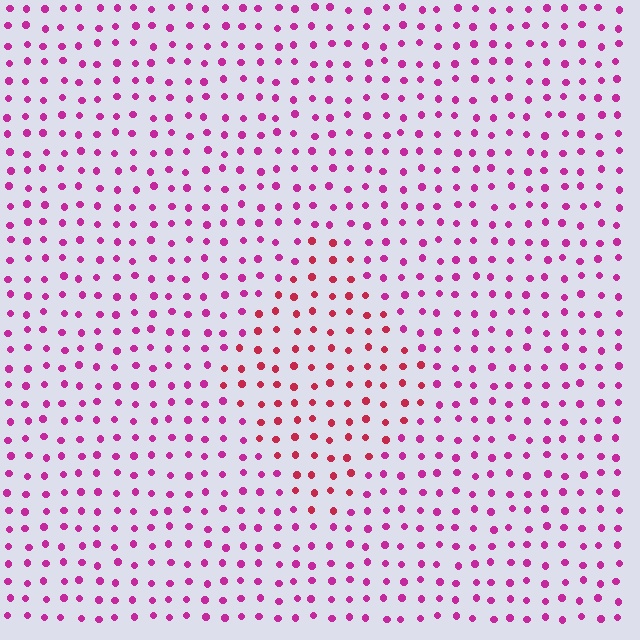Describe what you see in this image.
The image is filled with small magenta elements in a uniform arrangement. A diamond-shaped region is visible where the elements are tinted to a slightly different hue, forming a subtle color boundary.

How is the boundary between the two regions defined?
The boundary is defined purely by a slight shift in hue (about 32 degrees). Spacing, size, and orientation are identical on both sides.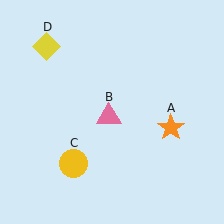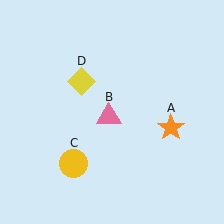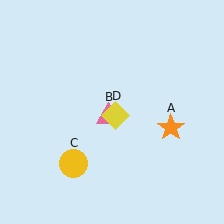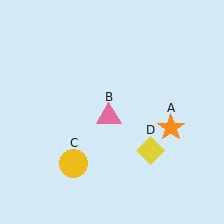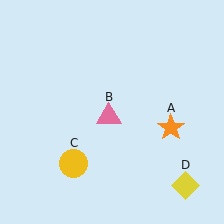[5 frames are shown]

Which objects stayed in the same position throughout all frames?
Orange star (object A) and pink triangle (object B) and yellow circle (object C) remained stationary.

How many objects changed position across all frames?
1 object changed position: yellow diamond (object D).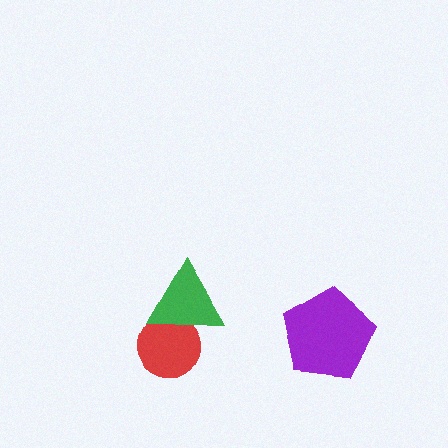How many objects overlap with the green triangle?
1 object overlaps with the green triangle.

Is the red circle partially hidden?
Yes, it is partially covered by another shape.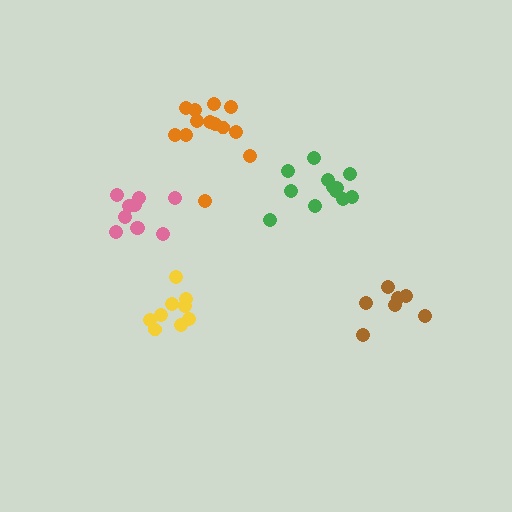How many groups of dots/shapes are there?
There are 5 groups.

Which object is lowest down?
The yellow cluster is bottommost.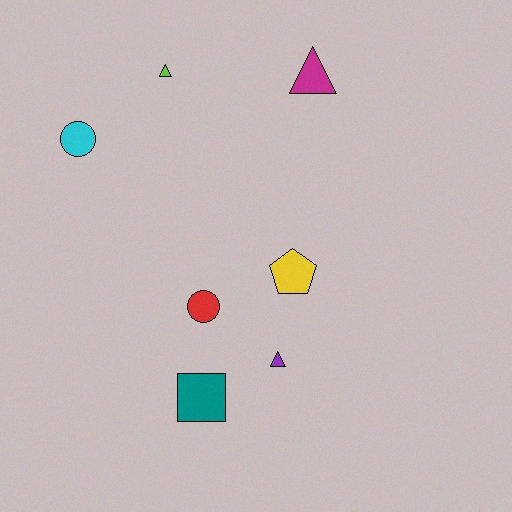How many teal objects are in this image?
There is 1 teal object.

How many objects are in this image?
There are 7 objects.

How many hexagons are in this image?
There are no hexagons.